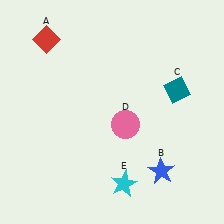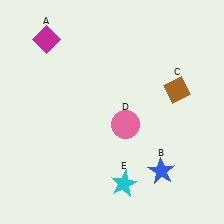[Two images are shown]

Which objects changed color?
A changed from red to magenta. C changed from teal to brown.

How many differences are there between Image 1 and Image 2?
There are 2 differences between the two images.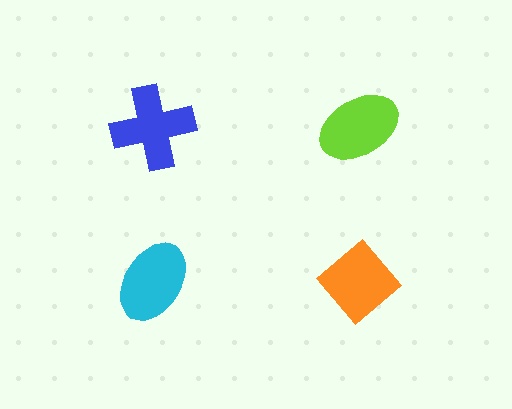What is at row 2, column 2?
An orange diamond.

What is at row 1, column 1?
A blue cross.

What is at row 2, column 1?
A cyan ellipse.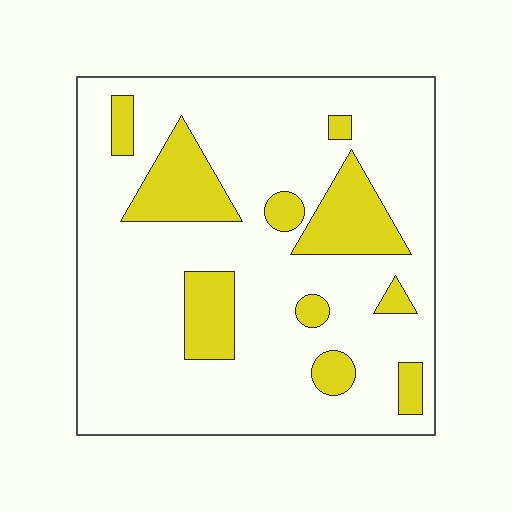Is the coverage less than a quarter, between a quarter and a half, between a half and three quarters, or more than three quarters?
Less than a quarter.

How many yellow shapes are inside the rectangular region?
10.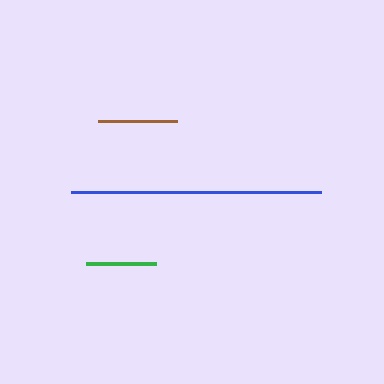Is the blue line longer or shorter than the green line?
The blue line is longer than the green line.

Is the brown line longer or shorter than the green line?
The brown line is longer than the green line.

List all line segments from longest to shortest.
From longest to shortest: blue, brown, green.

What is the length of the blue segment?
The blue segment is approximately 250 pixels long.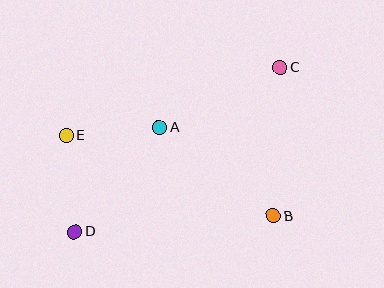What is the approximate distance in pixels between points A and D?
The distance between A and D is approximately 135 pixels.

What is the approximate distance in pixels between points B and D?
The distance between B and D is approximately 199 pixels.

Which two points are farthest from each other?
Points C and D are farthest from each other.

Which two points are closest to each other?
Points A and E are closest to each other.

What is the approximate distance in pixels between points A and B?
The distance between A and B is approximately 144 pixels.